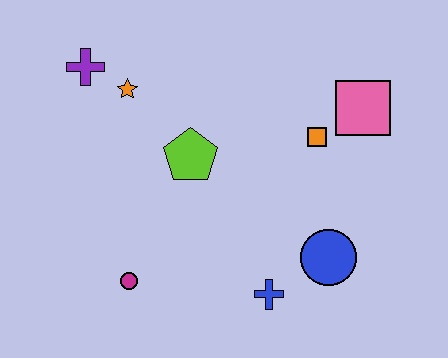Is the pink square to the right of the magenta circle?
Yes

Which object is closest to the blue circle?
The blue cross is closest to the blue circle.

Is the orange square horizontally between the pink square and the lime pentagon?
Yes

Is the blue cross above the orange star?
No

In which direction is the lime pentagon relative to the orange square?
The lime pentagon is to the left of the orange square.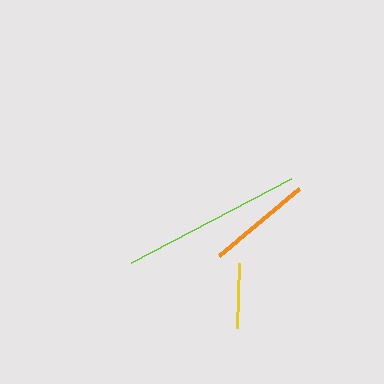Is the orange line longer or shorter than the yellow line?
The orange line is longer than the yellow line.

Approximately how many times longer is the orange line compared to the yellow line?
The orange line is approximately 1.6 times the length of the yellow line.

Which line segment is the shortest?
The yellow line is the shortest at approximately 65 pixels.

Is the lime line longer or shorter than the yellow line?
The lime line is longer than the yellow line.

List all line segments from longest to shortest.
From longest to shortest: lime, orange, yellow.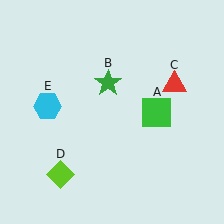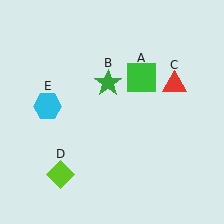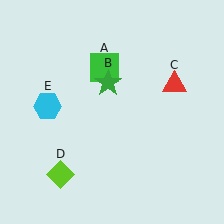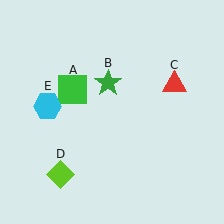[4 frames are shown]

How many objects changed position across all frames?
1 object changed position: green square (object A).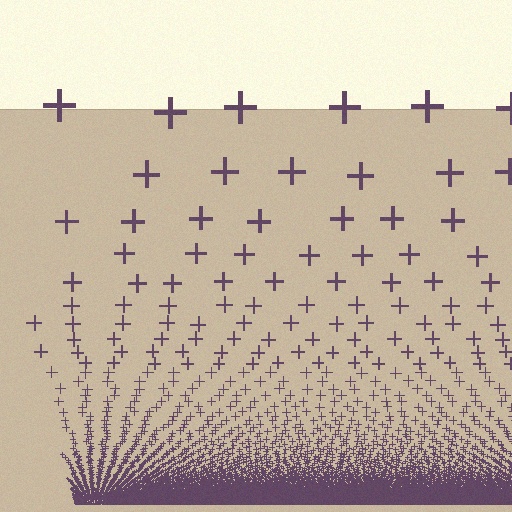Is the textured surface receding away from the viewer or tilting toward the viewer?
The surface appears to tilt toward the viewer. Texture elements get larger and sparser toward the top.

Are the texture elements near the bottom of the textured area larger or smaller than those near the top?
Smaller. The gradient is inverted — elements near the bottom are smaller and denser.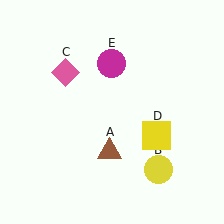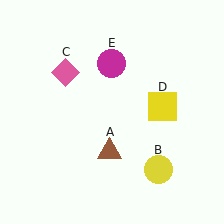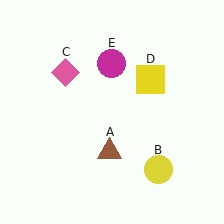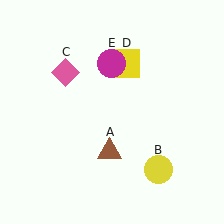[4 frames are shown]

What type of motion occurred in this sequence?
The yellow square (object D) rotated counterclockwise around the center of the scene.